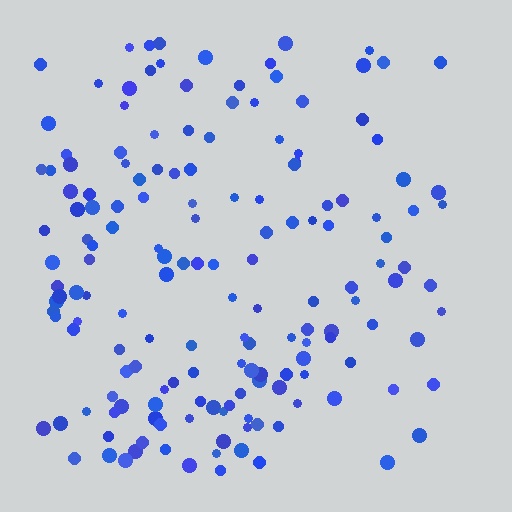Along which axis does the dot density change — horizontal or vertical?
Horizontal.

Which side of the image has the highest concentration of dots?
The left.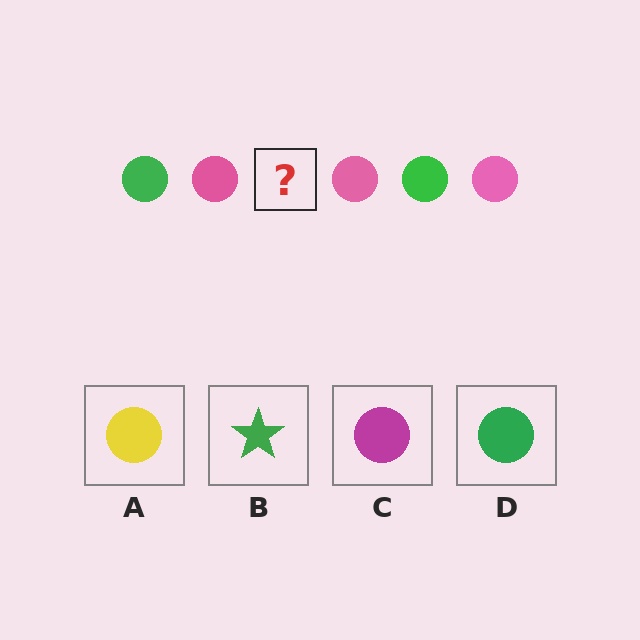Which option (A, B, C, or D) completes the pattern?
D.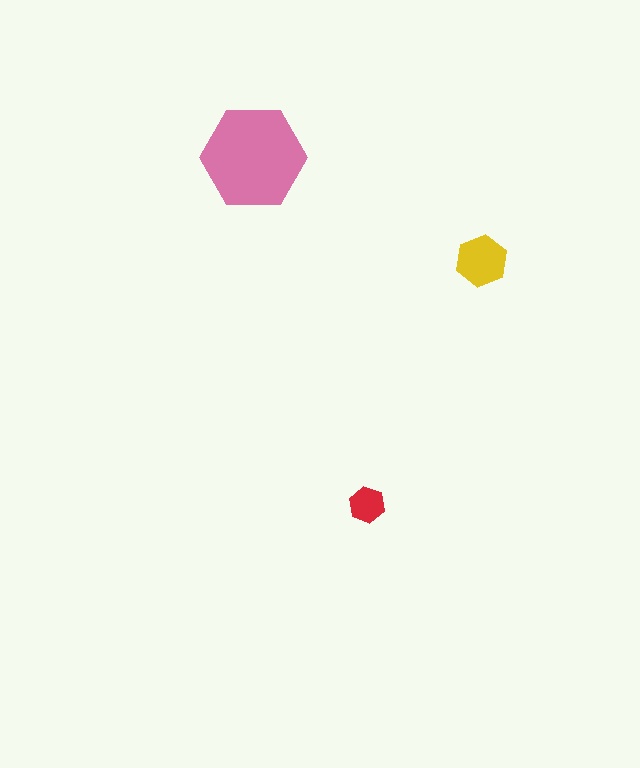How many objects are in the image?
There are 3 objects in the image.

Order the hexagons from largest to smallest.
the pink one, the yellow one, the red one.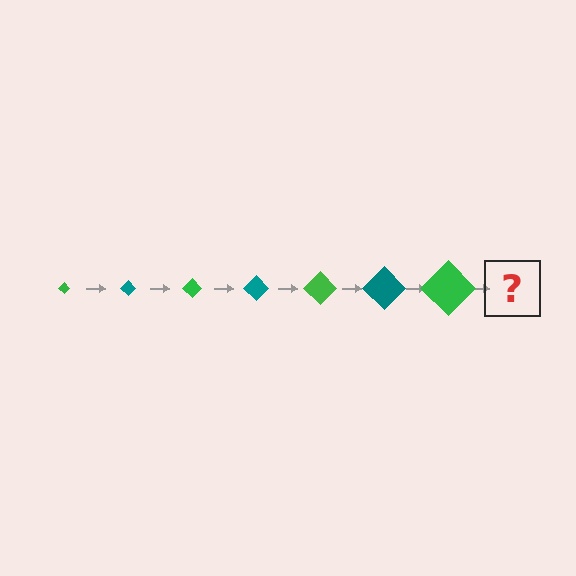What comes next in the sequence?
The next element should be a teal diamond, larger than the previous one.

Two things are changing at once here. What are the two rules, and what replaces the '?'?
The two rules are that the diamond grows larger each step and the color cycles through green and teal. The '?' should be a teal diamond, larger than the previous one.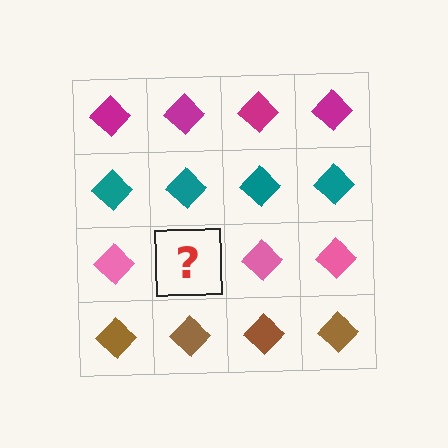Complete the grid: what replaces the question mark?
The question mark should be replaced with a pink diamond.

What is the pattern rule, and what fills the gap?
The rule is that each row has a consistent color. The gap should be filled with a pink diamond.